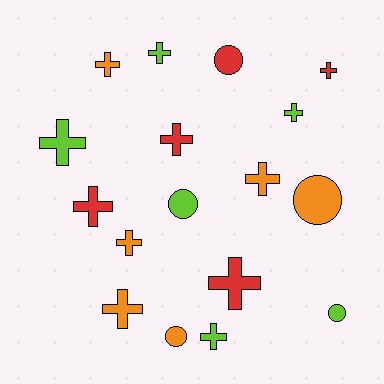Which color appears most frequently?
Lime, with 6 objects.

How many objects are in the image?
There are 17 objects.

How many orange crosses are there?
There are 4 orange crosses.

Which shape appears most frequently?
Cross, with 12 objects.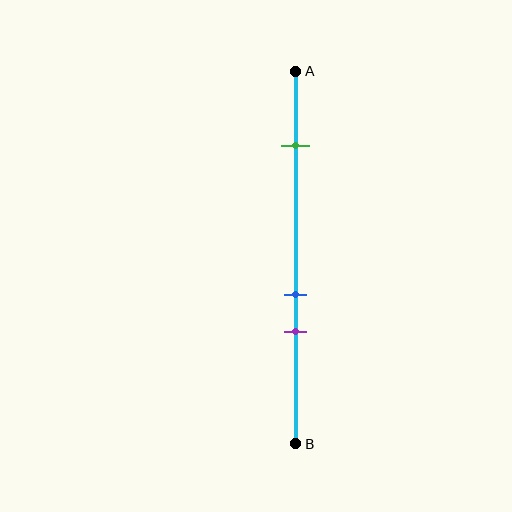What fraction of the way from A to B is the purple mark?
The purple mark is approximately 70% (0.7) of the way from A to B.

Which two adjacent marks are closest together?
The blue and purple marks are the closest adjacent pair.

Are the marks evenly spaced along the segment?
No, the marks are not evenly spaced.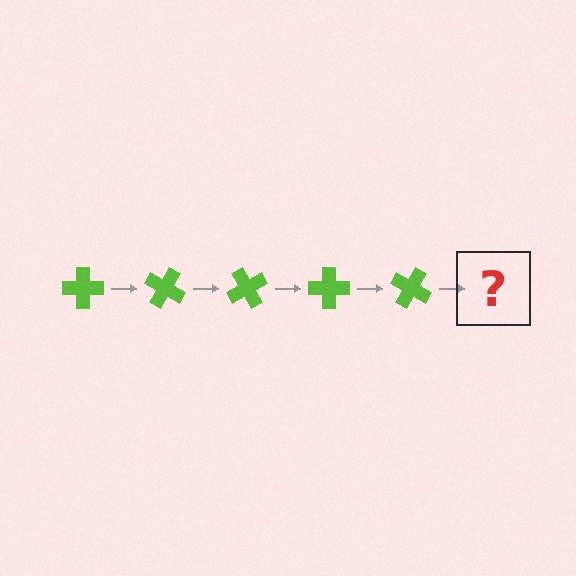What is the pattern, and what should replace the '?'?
The pattern is that the cross rotates 30 degrees each step. The '?' should be a lime cross rotated 150 degrees.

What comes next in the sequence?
The next element should be a lime cross rotated 150 degrees.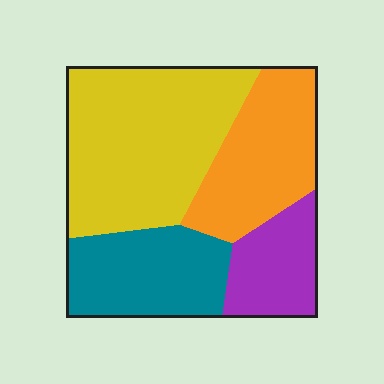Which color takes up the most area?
Yellow, at roughly 40%.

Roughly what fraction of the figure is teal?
Teal takes up about one fifth (1/5) of the figure.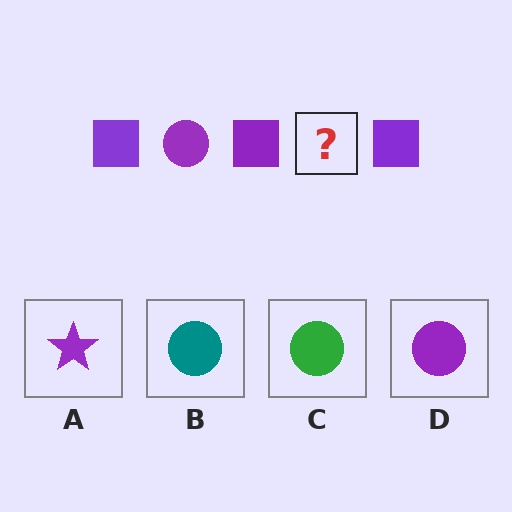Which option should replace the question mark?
Option D.